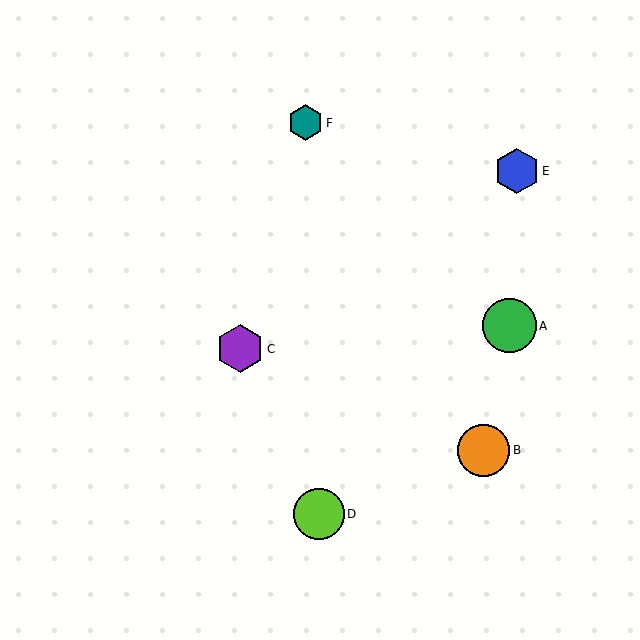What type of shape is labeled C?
Shape C is a purple hexagon.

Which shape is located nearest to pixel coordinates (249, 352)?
The purple hexagon (labeled C) at (240, 349) is nearest to that location.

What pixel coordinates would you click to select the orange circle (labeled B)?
Click at (484, 450) to select the orange circle B.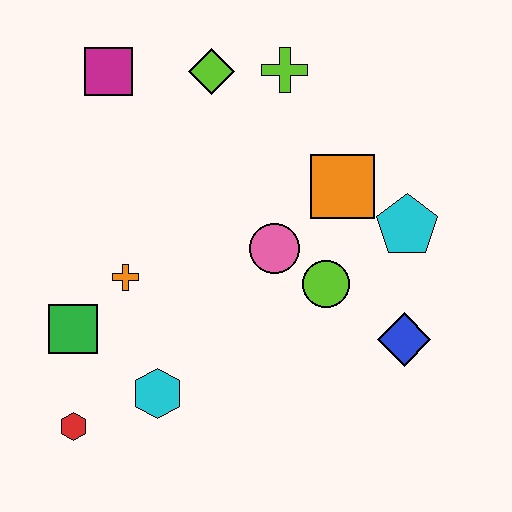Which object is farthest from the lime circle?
The magenta square is farthest from the lime circle.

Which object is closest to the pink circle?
The lime circle is closest to the pink circle.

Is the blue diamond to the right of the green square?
Yes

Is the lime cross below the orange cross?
No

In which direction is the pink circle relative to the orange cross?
The pink circle is to the right of the orange cross.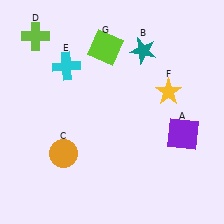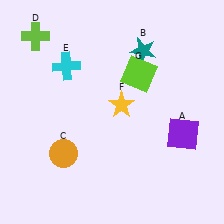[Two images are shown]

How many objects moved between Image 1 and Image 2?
2 objects moved between the two images.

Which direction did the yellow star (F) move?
The yellow star (F) moved left.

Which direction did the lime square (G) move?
The lime square (G) moved right.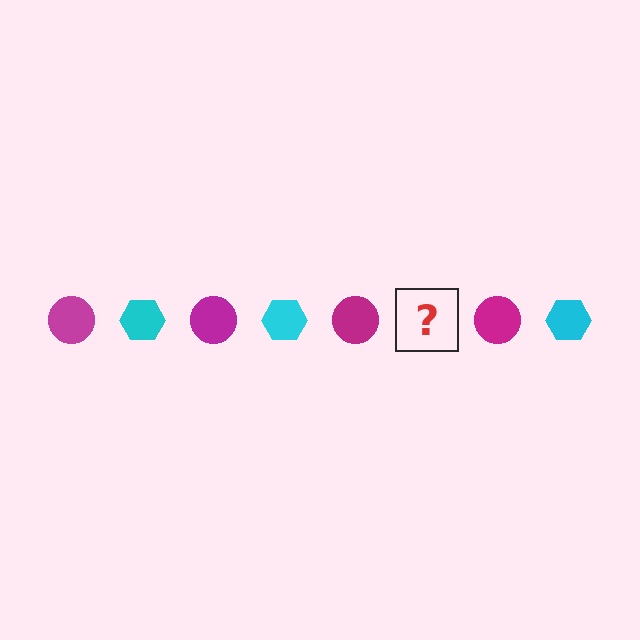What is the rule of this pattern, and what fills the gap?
The rule is that the pattern alternates between magenta circle and cyan hexagon. The gap should be filled with a cyan hexagon.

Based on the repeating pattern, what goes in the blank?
The blank should be a cyan hexagon.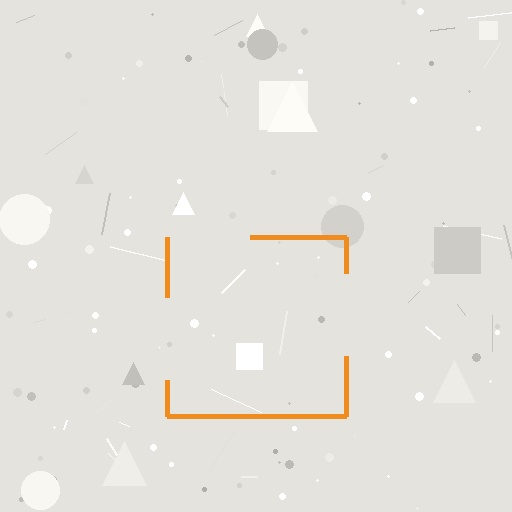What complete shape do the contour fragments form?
The contour fragments form a square.